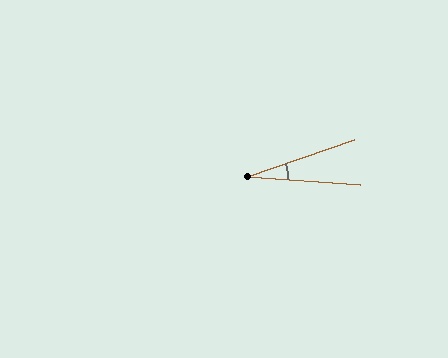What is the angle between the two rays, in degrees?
Approximately 23 degrees.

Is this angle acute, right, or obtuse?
It is acute.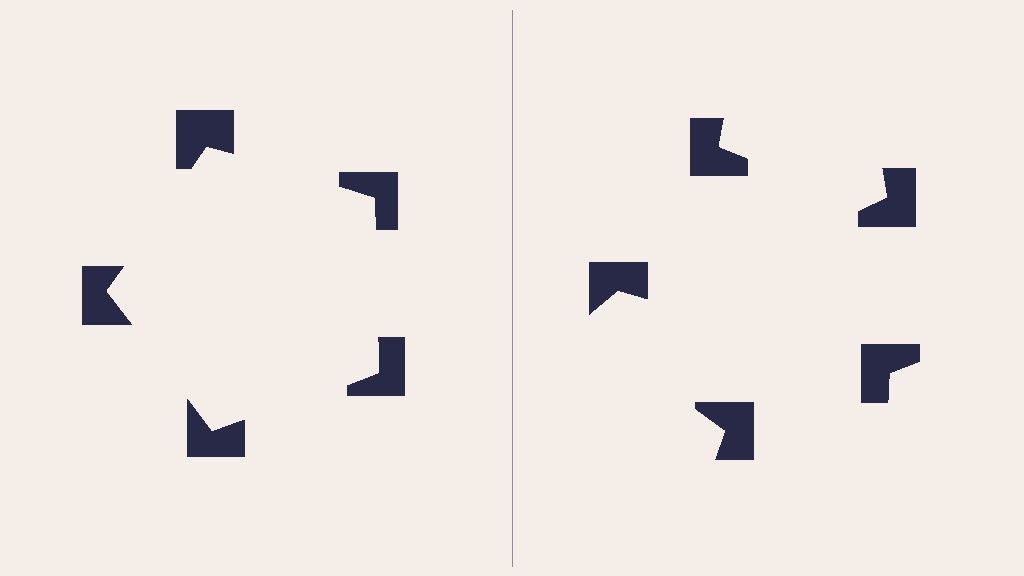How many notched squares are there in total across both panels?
10 — 5 on each side.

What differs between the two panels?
The notched squares are positioned identically on both sides; only the wedge orientations differ. On the left they align to a pentagon; on the right they are misaligned.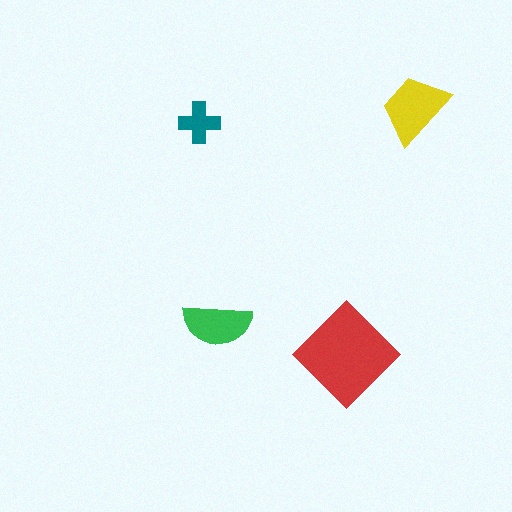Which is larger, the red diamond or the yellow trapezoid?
The red diamond.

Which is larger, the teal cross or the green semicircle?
The green semicircle.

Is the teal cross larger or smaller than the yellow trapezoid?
Smaller.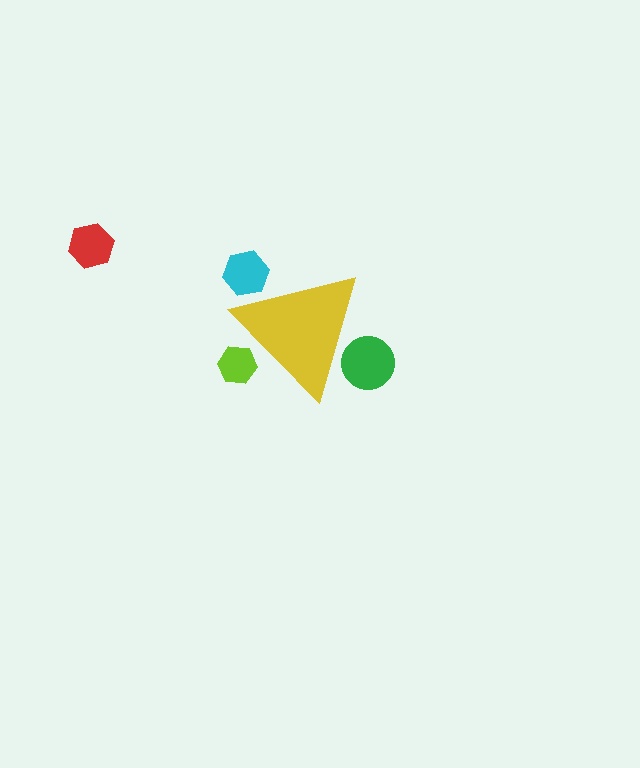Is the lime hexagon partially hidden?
Yes, the lime hexagon is partially hidden behind the yellow triangle.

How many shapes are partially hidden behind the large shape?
3 shapes are partially hidden.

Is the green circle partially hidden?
Yes, the green circle is partially hidden behind the yellow triangle.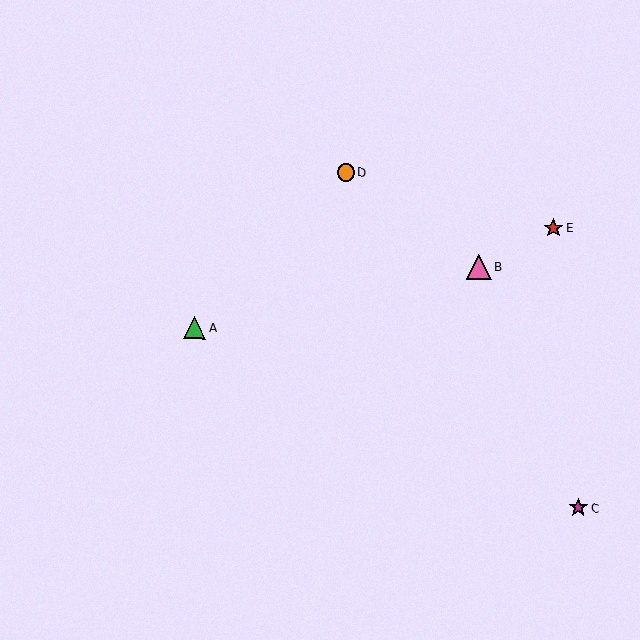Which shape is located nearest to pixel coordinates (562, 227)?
The red star (labeled E) at (554, 228) is nearest to that location.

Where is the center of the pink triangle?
The center of the pink triangle is at (479, 267).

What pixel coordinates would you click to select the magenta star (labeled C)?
Click at (578, 508) to select the magenta star C.